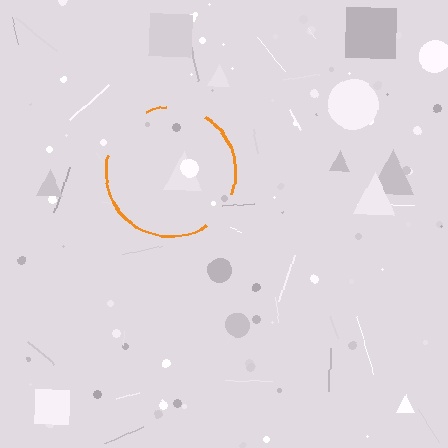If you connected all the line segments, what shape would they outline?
They would outline a circle.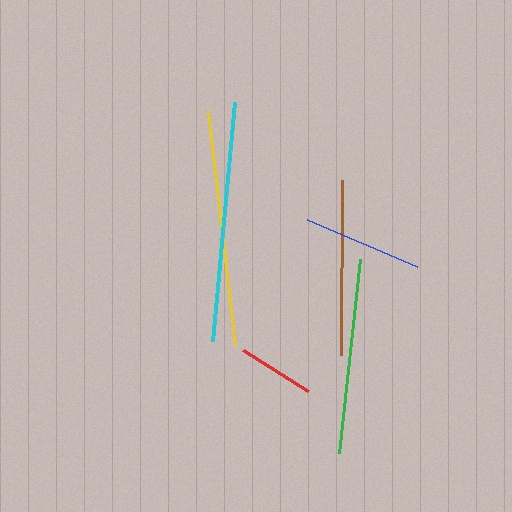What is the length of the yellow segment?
The yellow segment is approximately 235 pixels long.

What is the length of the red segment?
The red segment is approximately 77 pixels long.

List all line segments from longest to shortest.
From longest to shortest: cyan, yellow, green, brown, blue, red.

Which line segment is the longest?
The cyan line is the longest at approximately 240 pixels.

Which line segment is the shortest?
The red line is the shortest at approximately 77 pixels.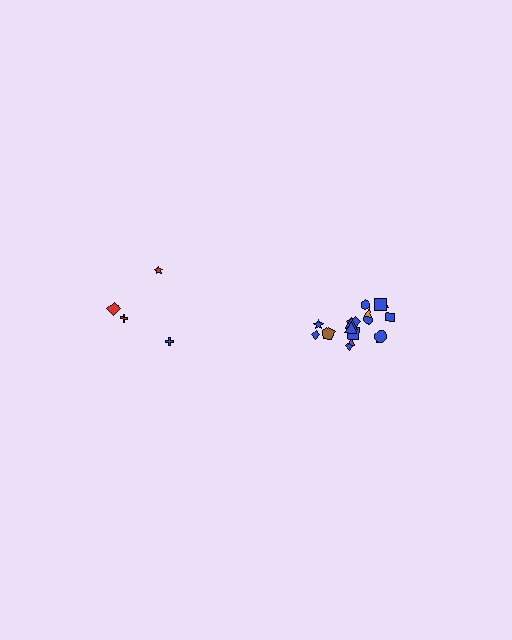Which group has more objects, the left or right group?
The right group.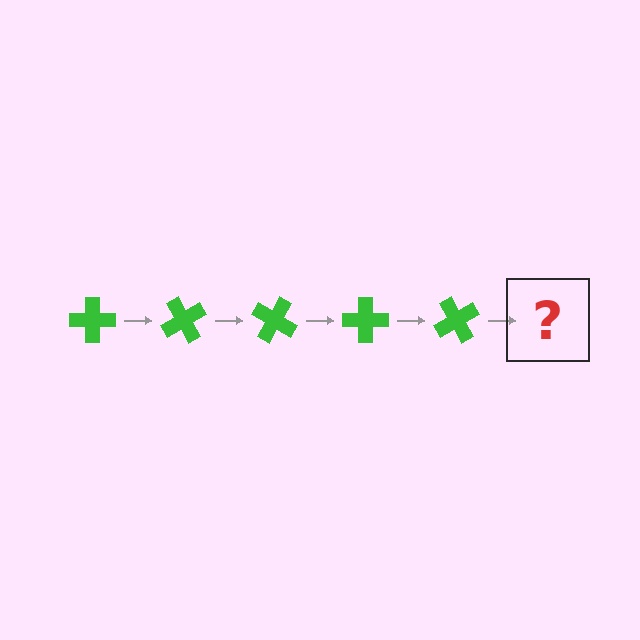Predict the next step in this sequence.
The next step is a green cross rotated 300 degrees.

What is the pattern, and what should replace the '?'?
The pattern is that the cross rotates 60 degrees each step. The '?' should be a green cross rotated 300 degrees.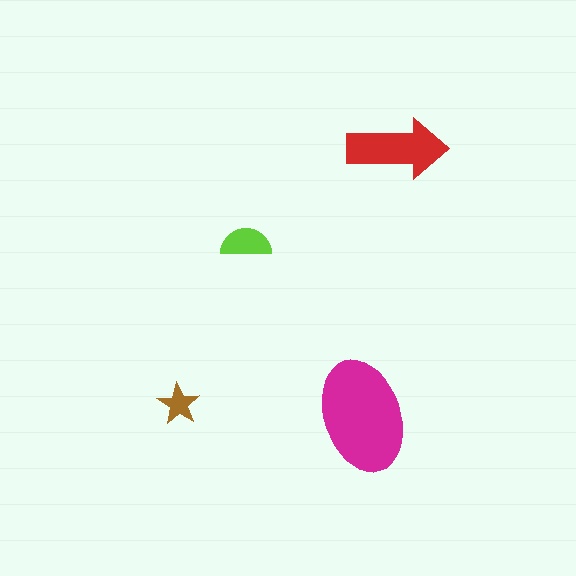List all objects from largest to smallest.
The magenta ellipse, the red arrow, the lime semicircle, the brown star.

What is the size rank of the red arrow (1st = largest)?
2nd.